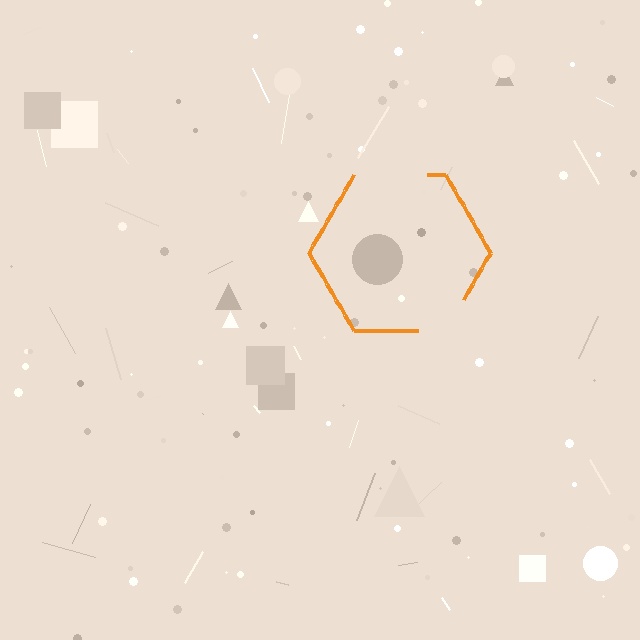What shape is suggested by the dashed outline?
The dashed outline suggests a hexagon.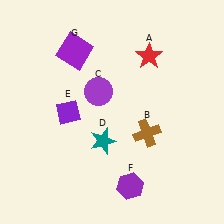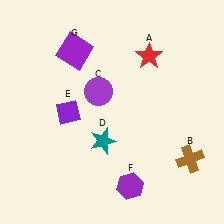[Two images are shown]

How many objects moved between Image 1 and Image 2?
1 object moved between the two images.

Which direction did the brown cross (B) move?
The brown cross (B) moved right.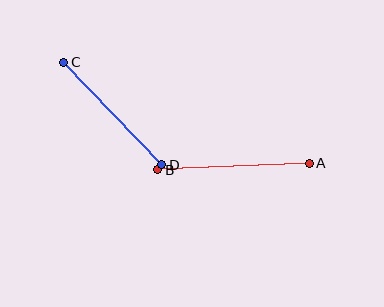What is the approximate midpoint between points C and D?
The midpoint is at approximately (113, 114) pixels.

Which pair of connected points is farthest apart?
Points A and B are farthest apart.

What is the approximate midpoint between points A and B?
The midpoint is at approximately (234, 167) pixels.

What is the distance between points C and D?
The distance is approximately 141 pixels.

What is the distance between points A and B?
The distance is approximately 152 pixels.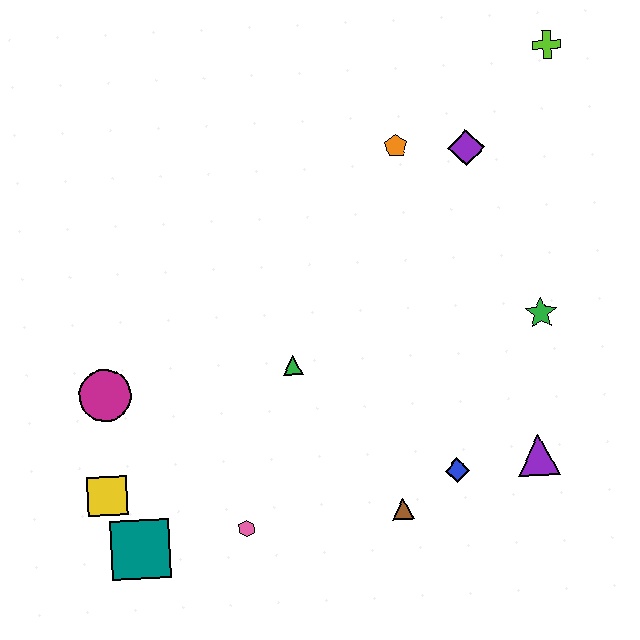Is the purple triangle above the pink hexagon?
Yes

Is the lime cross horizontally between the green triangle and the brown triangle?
No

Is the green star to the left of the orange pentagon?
No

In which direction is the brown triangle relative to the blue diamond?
The brown triangle is to the left of the blue diamond.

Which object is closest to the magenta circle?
The yellow square is closest to the magenta circle.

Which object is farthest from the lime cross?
The teal square is farthest from the lime cross.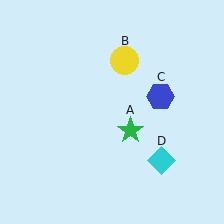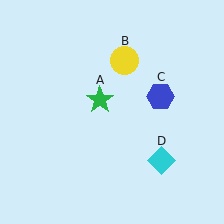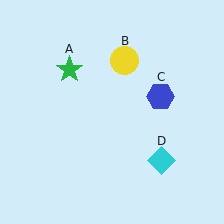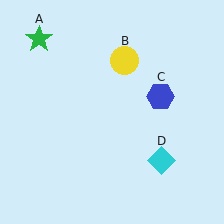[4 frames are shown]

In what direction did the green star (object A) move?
The green star (object A) moved up and to the left.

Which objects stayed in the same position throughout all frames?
Yellow circle (object B) and blue hexagon (object C) and cyan diamond (object D) remained stationary.